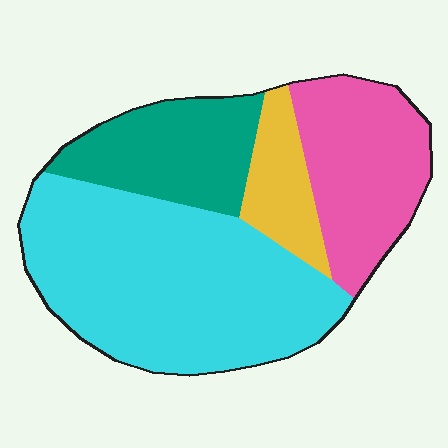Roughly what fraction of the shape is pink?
Pink takes up about one quarter (1/4) of the shape.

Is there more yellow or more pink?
Pink.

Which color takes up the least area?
Yellow, at roughly 10%.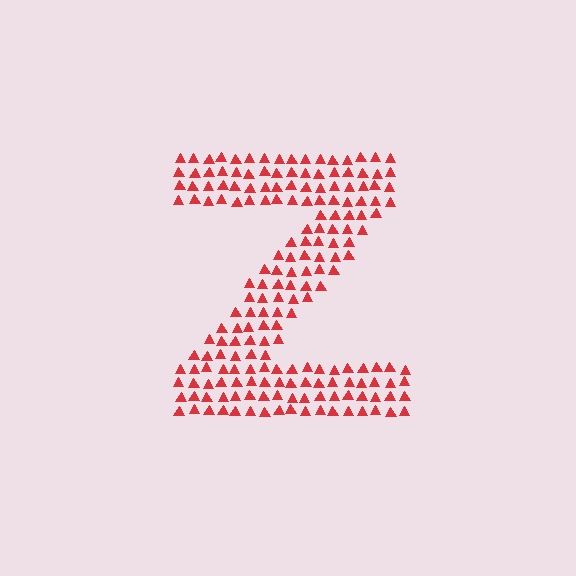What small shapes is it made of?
It is made of small triangles.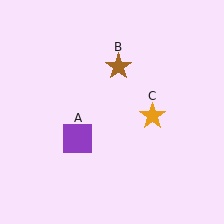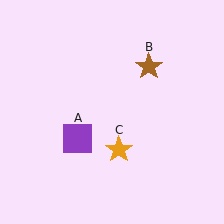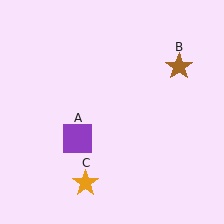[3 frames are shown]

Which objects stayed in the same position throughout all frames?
Purple square (object A) remained stationary.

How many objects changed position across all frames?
2 objects changed position: brown star (object B), orange star (object C).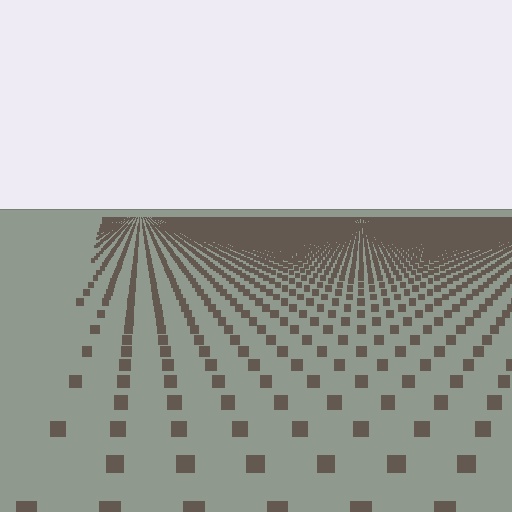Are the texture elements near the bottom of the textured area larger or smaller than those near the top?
Larger. Near the bottom, elements are closer to the viewer and appear at a bigger on-screen size.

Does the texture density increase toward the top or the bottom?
Density increases toward the top.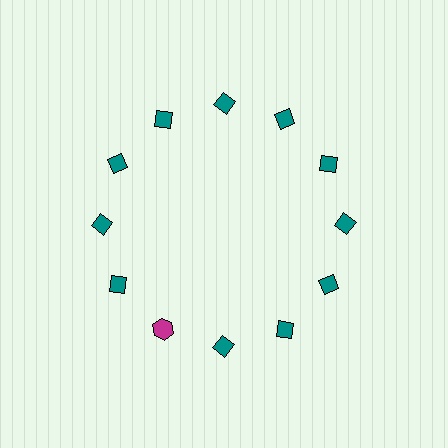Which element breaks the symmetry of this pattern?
The magenta hexagon at roughly the 7 o'clock position breaks the symmetry. All other shapes are teal diamonds.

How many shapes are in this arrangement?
There are 12 shapes arranged in a ring pattern.